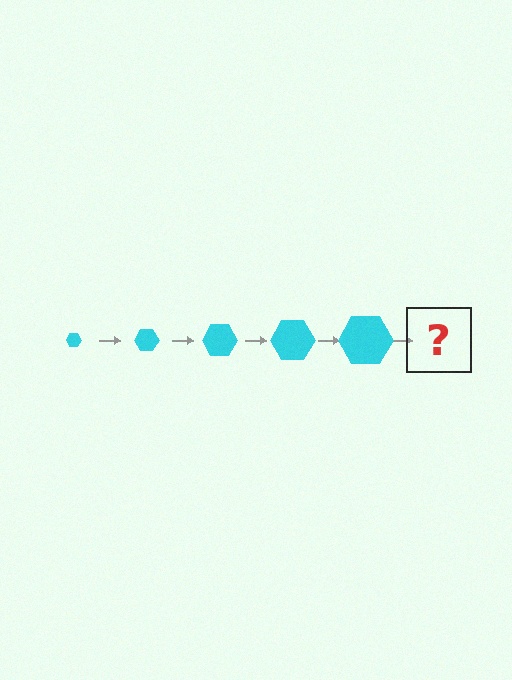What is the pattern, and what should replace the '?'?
The pattern is that the hexagon gets progressively larger each step. The '?' should be a cyan hexagon, larger than the previous one.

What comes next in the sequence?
The next element should be a cyan hexagon, larger than the previous one.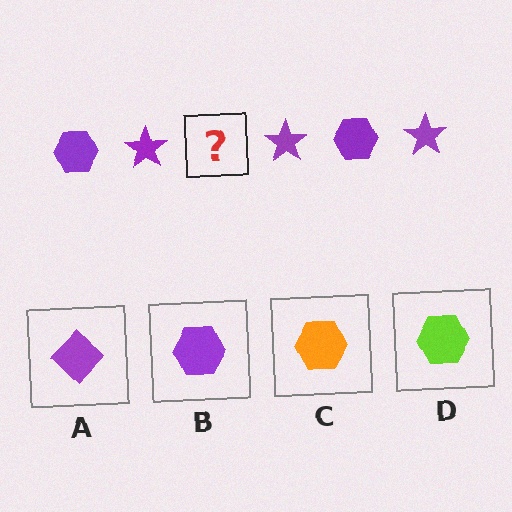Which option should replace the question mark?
Option B.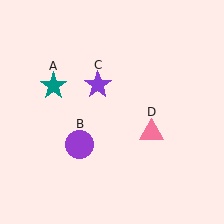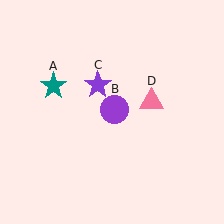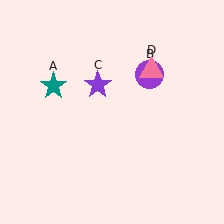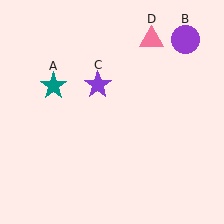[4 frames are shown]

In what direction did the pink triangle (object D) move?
The pink triangle (object D) moved up.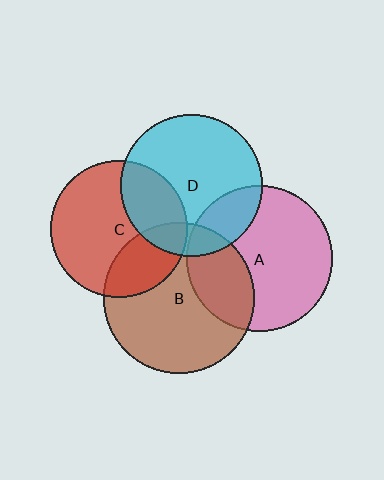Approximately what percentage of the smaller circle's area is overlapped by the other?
Approximately 30%.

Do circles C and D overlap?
Yes.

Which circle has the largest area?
Circle B (brown).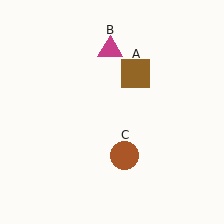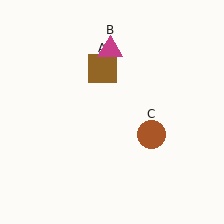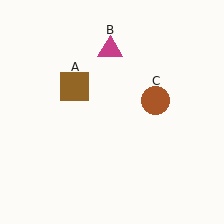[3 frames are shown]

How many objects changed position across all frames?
2 objects changed position: brown square (object A), brown circle (object C).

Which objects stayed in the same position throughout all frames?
Magenta triangle (object B) remained stationary.